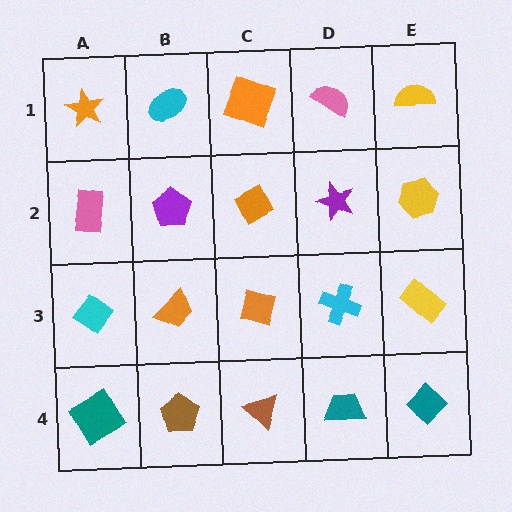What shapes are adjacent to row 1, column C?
An orange diamond (row 2, column C), a cyan ellipse (row 1, column B), a pink semicircle (row 1, column D).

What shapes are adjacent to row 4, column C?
An orange diamond (row 3, column C), a brown pentagon (row 4, column B), a teal trapezoid (row 4, column D).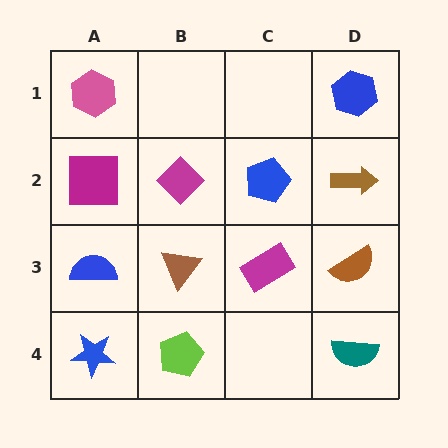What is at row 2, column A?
A magenta square.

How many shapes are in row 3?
4 shapes.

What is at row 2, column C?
A blue pentagon.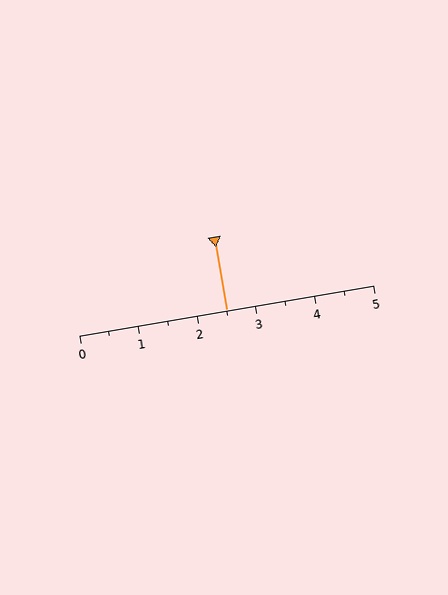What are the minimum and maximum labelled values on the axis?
The axis runs from 0 to 5.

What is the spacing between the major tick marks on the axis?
The major ticks are spaced 1 apart.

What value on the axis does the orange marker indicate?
The marker indicates approximately 2.5.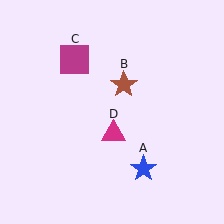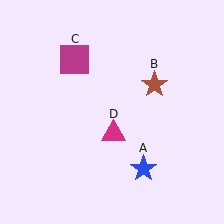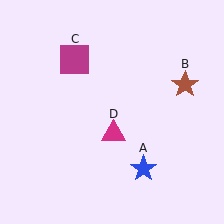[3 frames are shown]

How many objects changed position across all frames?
1 object changed position: brown star (object B).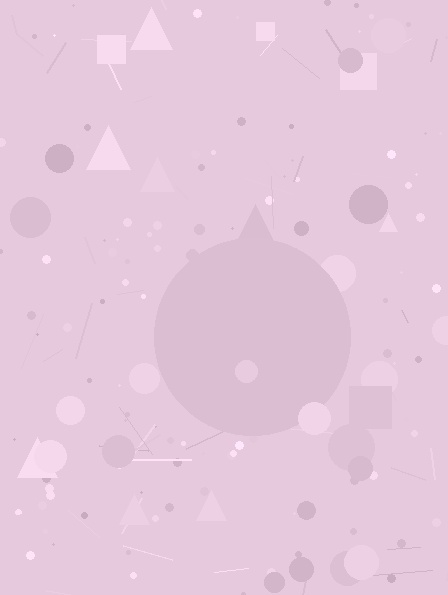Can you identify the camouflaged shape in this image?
The camouflaged shape is a circle.